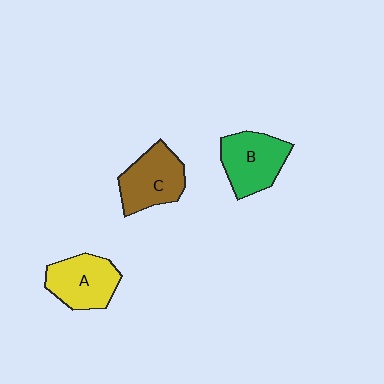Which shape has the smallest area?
Shape C (brown).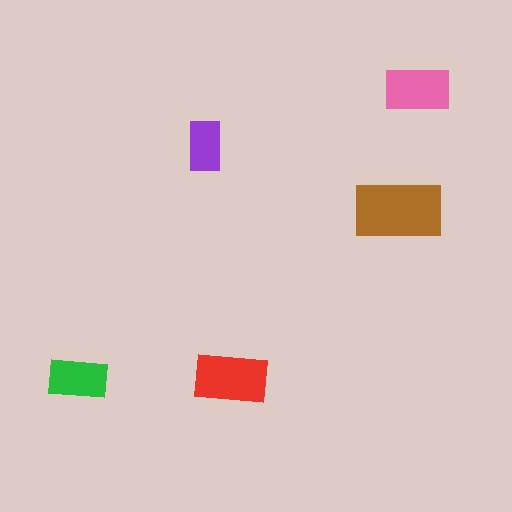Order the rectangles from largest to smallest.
the brown one, the red one, the pink one, the green one, the purple one.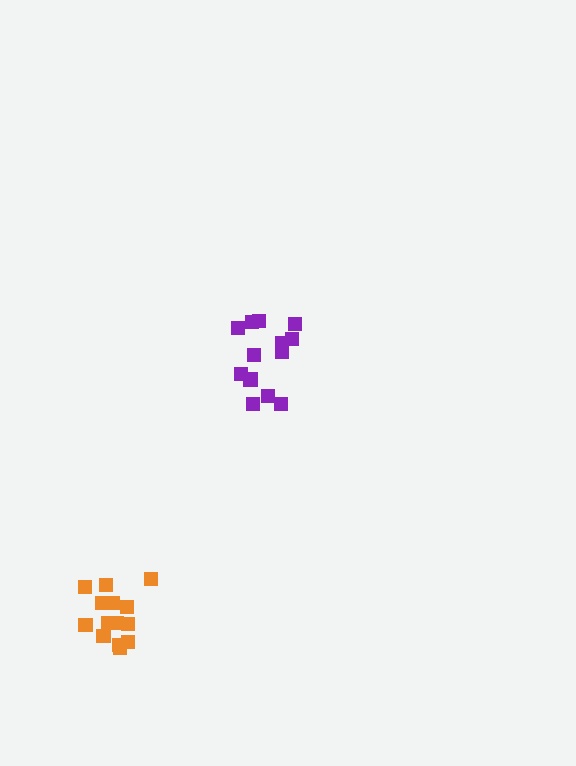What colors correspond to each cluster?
The clusters are colored: purple, orange.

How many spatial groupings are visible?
There are 2 spatial groupings.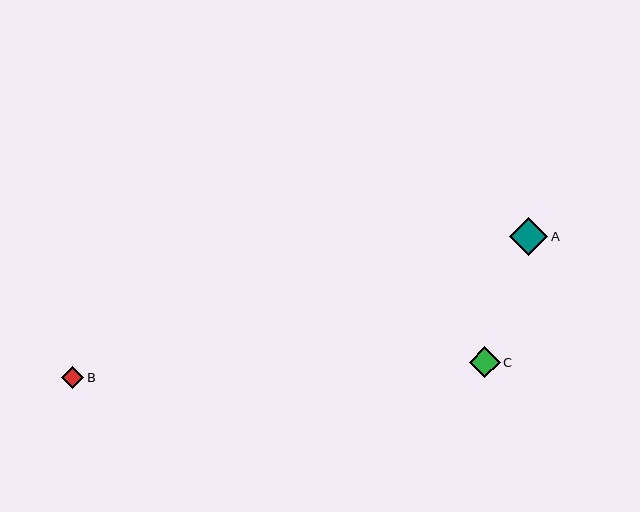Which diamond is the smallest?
Diamond B is the smallest with a size of approximately 22 pixels.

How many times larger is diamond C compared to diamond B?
Diamond C is approximately 1.4 times the size of diamond B.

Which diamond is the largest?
Diamond A is the largest with a size of approximately 38 pixels.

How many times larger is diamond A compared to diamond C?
Diamond A is approximately 1.2 times the size of diamond C.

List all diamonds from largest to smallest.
From largest to smallest: A, C, B.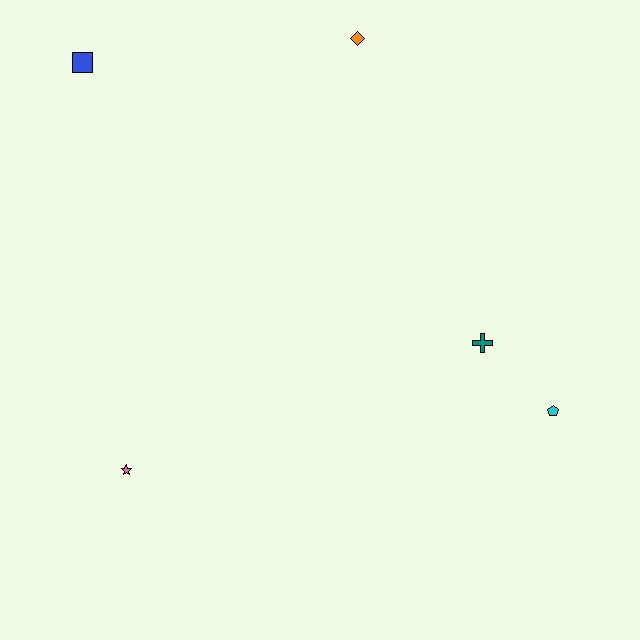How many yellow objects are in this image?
There are no yellow objects.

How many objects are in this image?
There are 5 objects.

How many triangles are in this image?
There are no triangles.